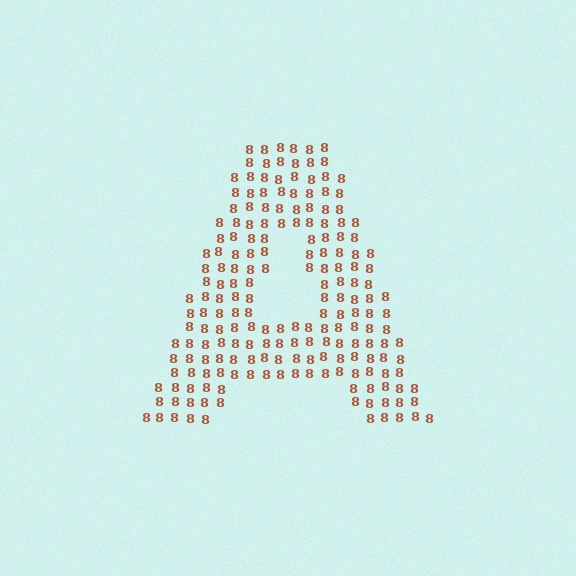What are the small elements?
The small elements are digit 8's.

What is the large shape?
The large shape is the letter A.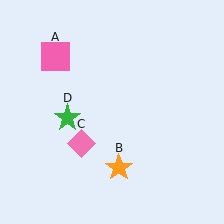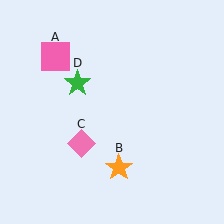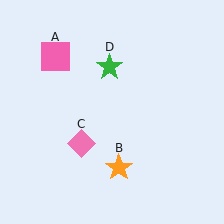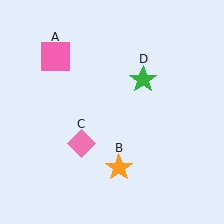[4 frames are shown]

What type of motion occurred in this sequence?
The green star (object D) rotated clockwise around the center of the scene.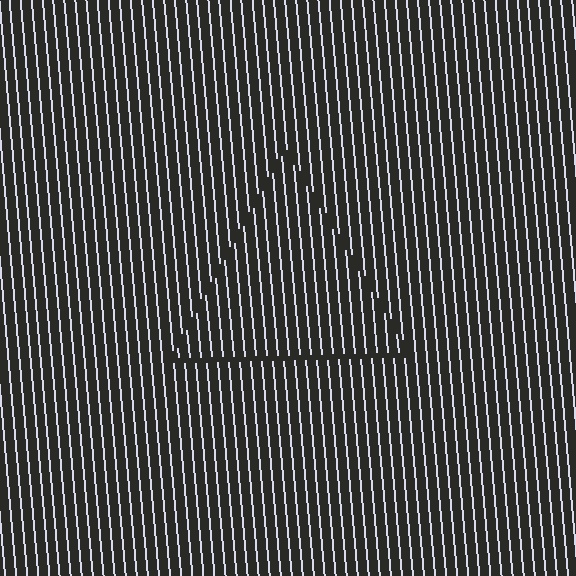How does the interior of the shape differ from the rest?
The interior of the shape contains the same grating, shifted by half a period — the contour is defined by the phase discontinuity where line-ends from the inner and outer gratings abut.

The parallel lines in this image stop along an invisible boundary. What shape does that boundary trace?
An illusory triangle. The interior of the shape contains the same grating, shifted by half a period — the contour is defined by the phase discontinuity where line-ends from the inner and outer gratings abut.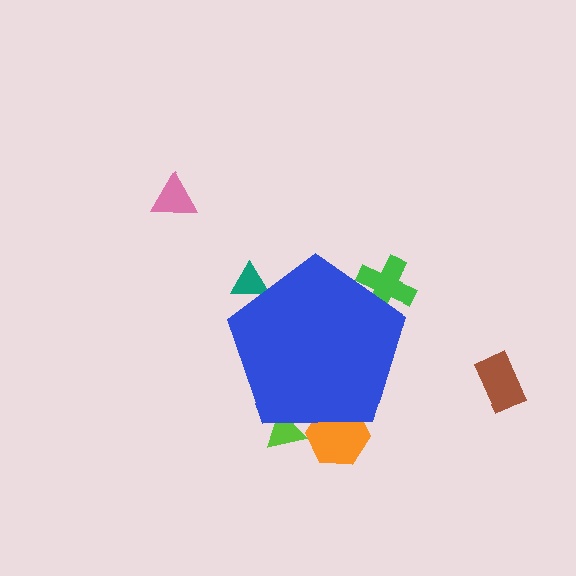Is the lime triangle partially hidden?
Yes, the lime triangle is partially hidden behind the blue pentagon.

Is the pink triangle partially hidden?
No, the pink triangle is fully visible.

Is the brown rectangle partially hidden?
No, the brown rectangle is fully visible.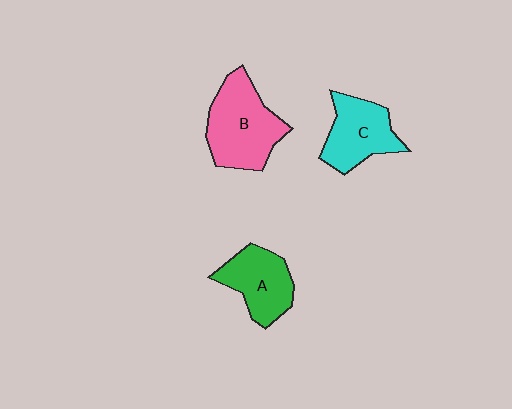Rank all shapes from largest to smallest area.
From largest to smallest: B (pink), C (cyan), A (green).